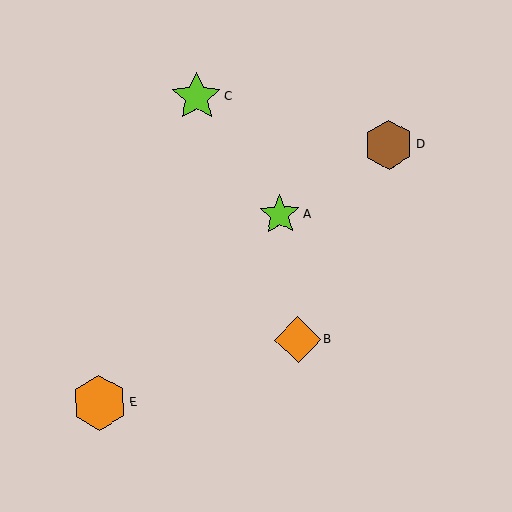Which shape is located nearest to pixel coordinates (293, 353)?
The orange diamond (labeled B) at (298, 340) is nearest to that location.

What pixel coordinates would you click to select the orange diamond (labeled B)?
Click at (298, 340) to select the orange diamond B.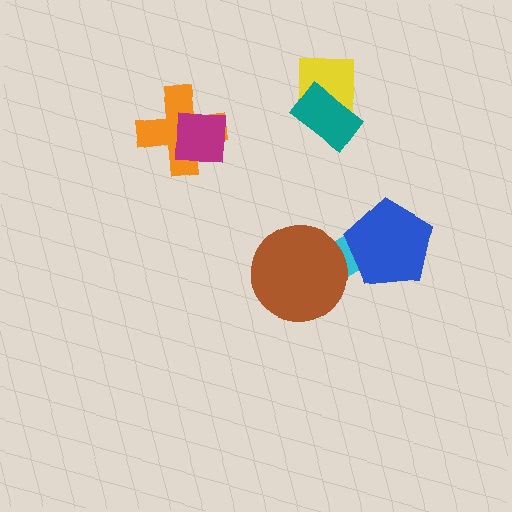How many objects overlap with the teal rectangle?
1 object overlaps with the teal rectangle.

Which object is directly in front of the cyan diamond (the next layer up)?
The blue pentagon is directly in front of the cyan diamond.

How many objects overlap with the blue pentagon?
1 object overlaps with the blue pentagon.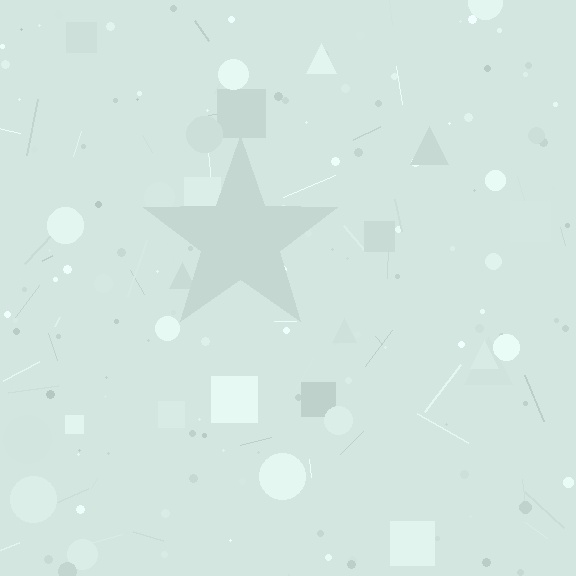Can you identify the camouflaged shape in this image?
The camouflaged shape is a star.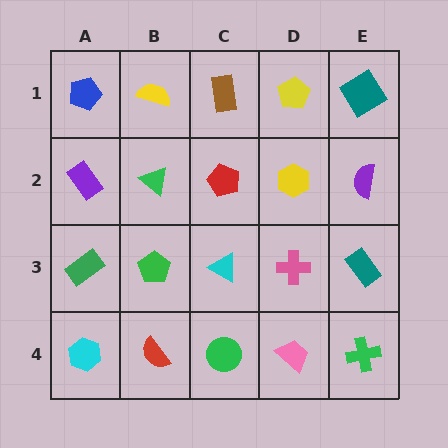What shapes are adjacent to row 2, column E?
A teal diamond (row 1, column E), a teal rectangle (row 3, column E), a yellow hexagon (row 2, column D).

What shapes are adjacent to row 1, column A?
A purple rectangle (row 2, column A), a yellow semicircle (row 1, column B).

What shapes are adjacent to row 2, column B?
A yellow semicircle (row 1, column B), a green pentagon (row 3, column B), a purple rectangle (row 2, column A), a red pentagon (row 2, column C).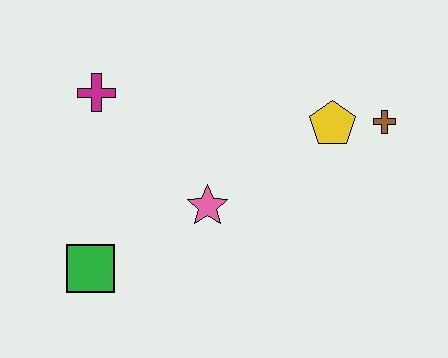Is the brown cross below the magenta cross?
Yes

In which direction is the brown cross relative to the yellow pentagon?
The brown cross is to the right of the yellow pentagon.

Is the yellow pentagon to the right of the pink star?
Yes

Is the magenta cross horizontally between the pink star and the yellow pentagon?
No